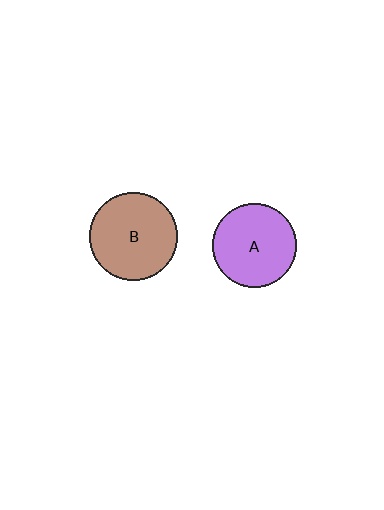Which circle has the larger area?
Circle B (brown).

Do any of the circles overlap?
No, none of the circles overlap.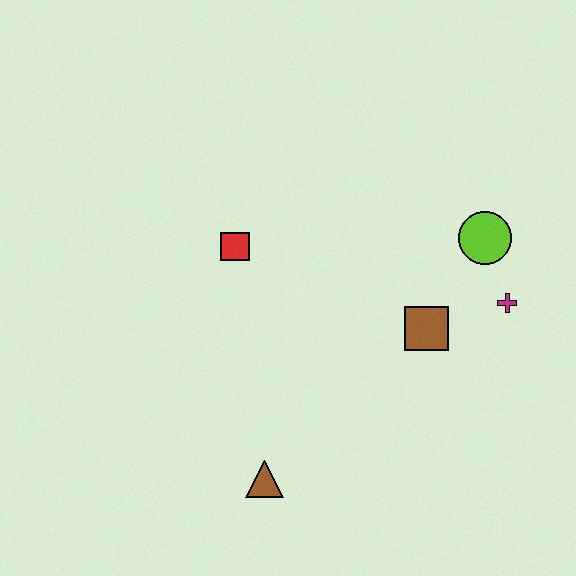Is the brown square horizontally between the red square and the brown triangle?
No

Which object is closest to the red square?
The brown square is closest to the red square.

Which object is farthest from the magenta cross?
The brown triangle is farthest from the magenta cross.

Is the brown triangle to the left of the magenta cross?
Yes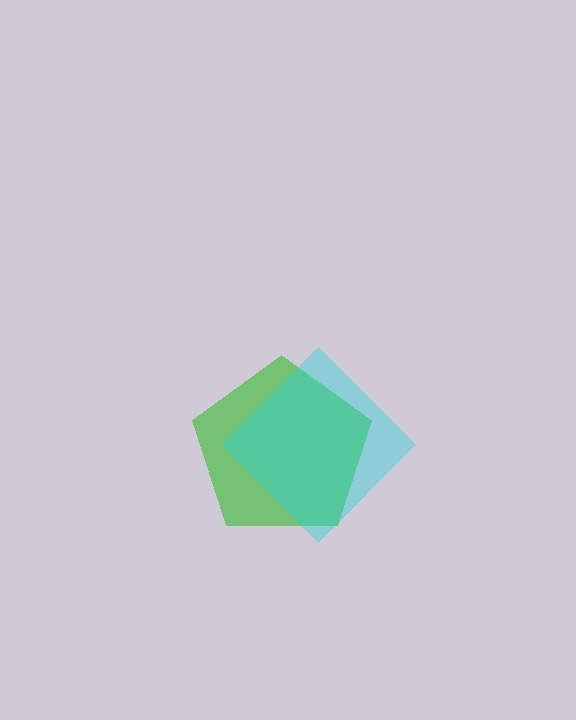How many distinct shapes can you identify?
There are 2 distinct shapes: a green pentagon, a cyan diamond.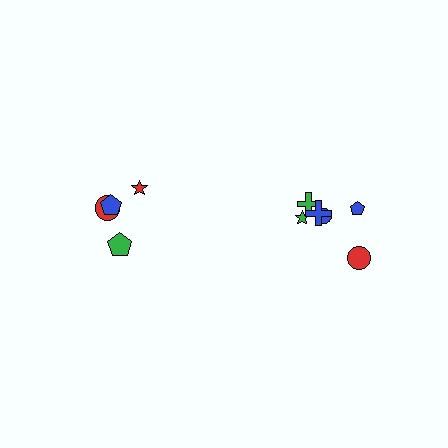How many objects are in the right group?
There are 6 objects.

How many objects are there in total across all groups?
There are 10 objects.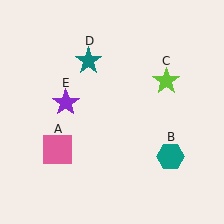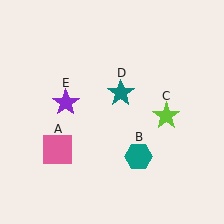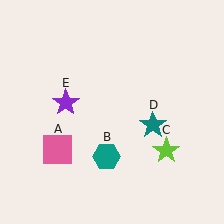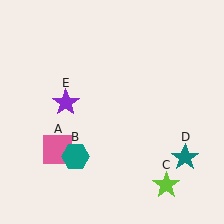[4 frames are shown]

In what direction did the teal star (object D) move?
The teal star (object D) moved down and to the right.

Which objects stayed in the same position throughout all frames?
Pink square (object A) and purple star (object E) remained stationary.